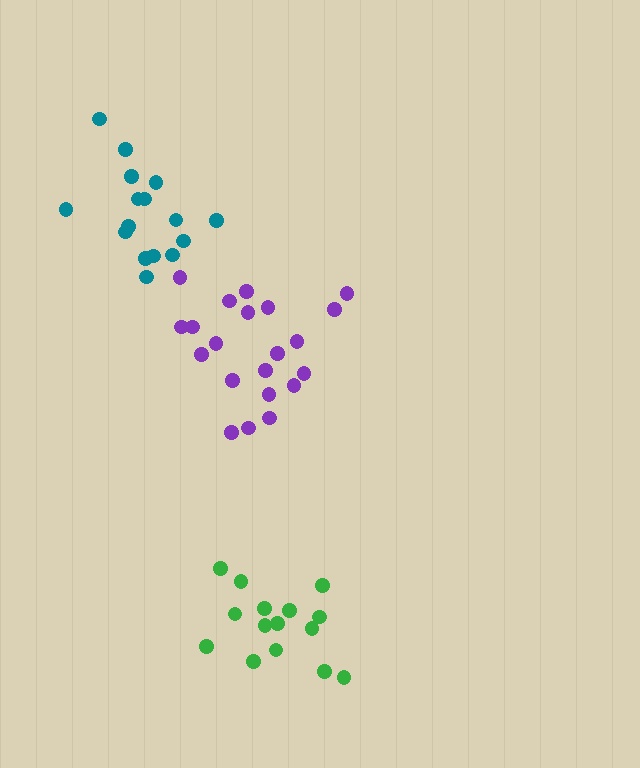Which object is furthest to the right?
The green cluster is rightmost.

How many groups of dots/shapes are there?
There are 3 groups.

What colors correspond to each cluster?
The clusters are colored: teal, green, purple.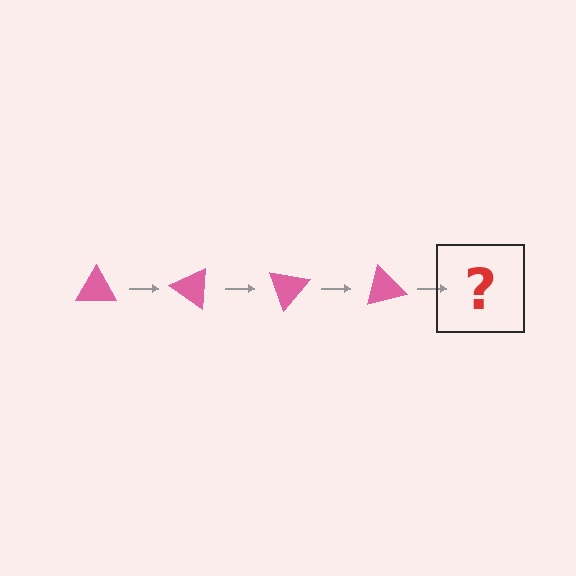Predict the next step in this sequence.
The next step is a pink triangle rotated 140 degrees.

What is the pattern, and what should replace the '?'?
The pattern is that the triangle rotates 35 degrees each step. The '?' should be a pink triangle rotated 140 degrees.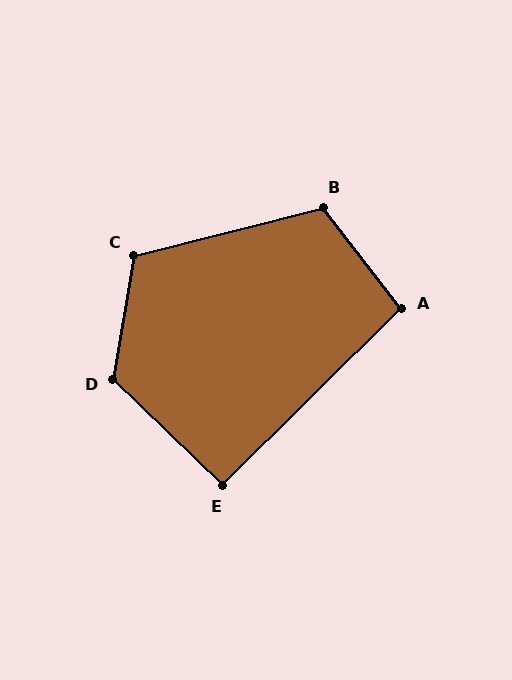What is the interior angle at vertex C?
Approximately 114 degrees (obtuse).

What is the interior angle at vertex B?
Approximately 113 degrees (obtuse).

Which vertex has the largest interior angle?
D, at approximately 124 degrees.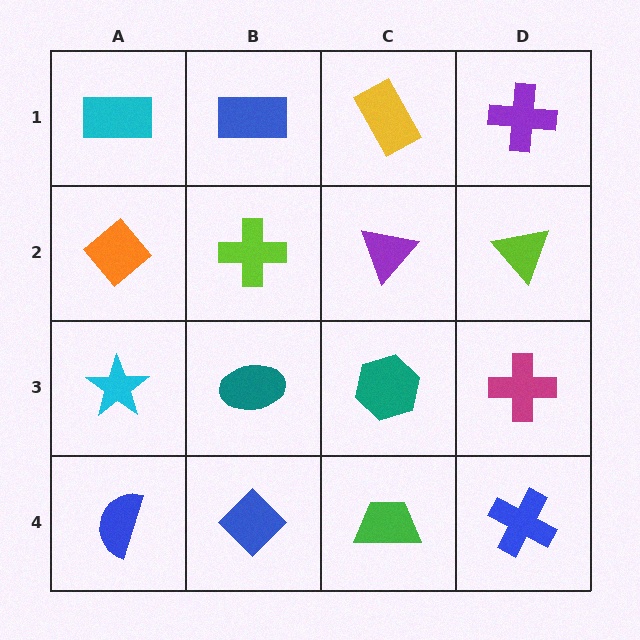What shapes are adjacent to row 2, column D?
A purple cross (row 1, column D), a magenta cross (row 3, column D), a purple triangle (row 2, column C).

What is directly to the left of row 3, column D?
A teal hexagon.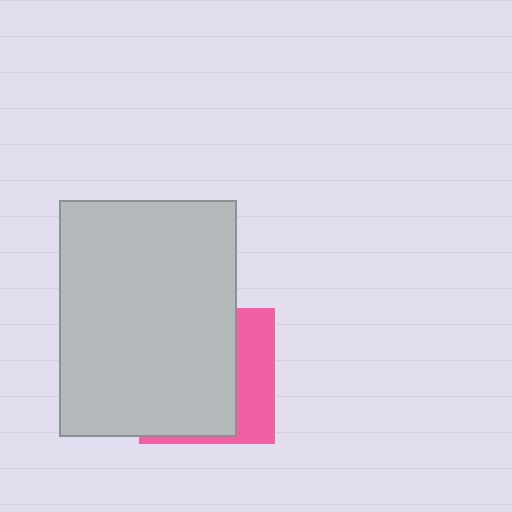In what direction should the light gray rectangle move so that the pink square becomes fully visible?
The light gray rectangle should move left. That is the shortest direction to clear the overlap and leave the pink square fully visible.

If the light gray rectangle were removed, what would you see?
You would see the complete pink square.